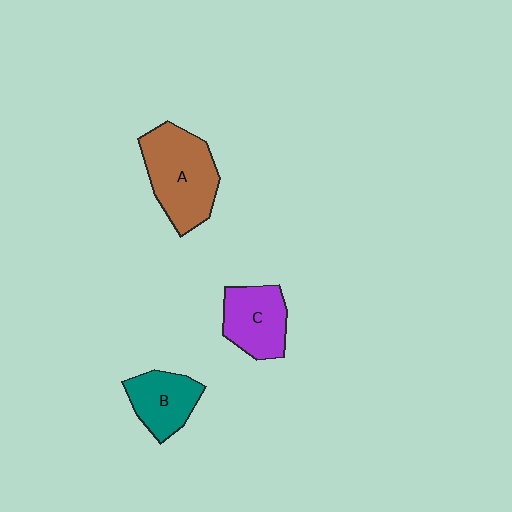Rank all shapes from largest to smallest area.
From largest to smallest: A (brown), C (purple), B (teal).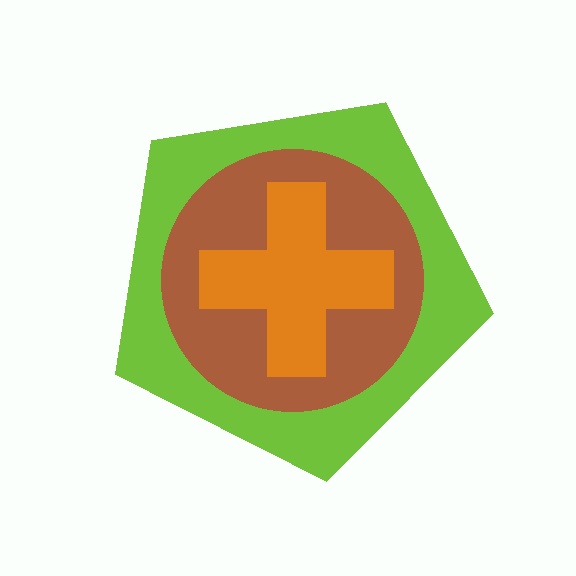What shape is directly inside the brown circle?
The orange cross.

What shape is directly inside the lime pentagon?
The brown circle.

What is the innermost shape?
The orange cross.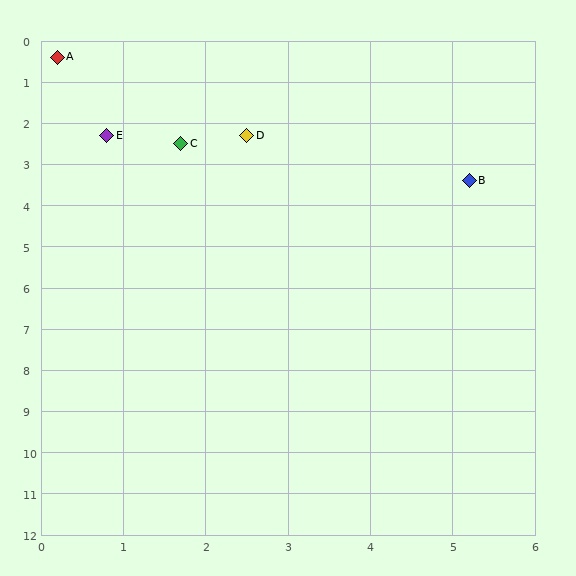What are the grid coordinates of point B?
Point B is at approximately (5.2, 3.4).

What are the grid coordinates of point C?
Point C is at approximately (1.7, 2.5).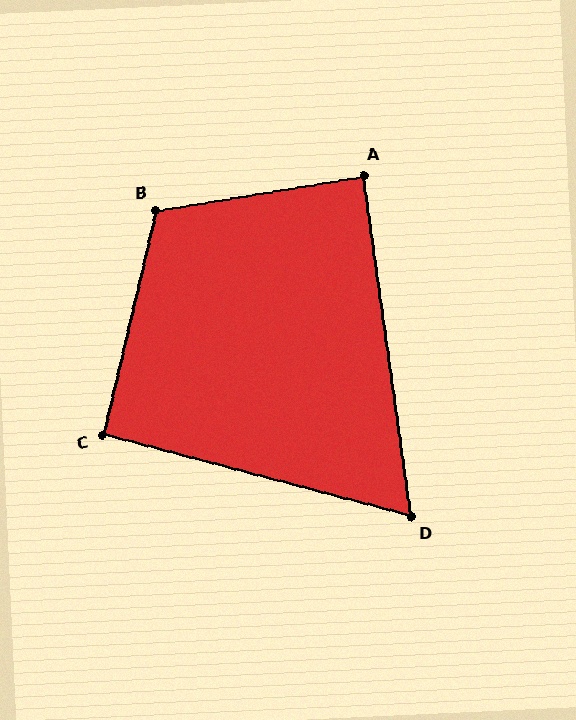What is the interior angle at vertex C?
Approximately 92 degrees (approximately right).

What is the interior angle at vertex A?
Approximately 88 degrees (approximately right).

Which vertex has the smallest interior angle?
D, at approximately 67 degrees.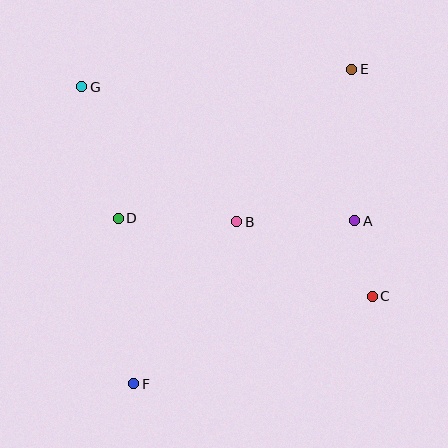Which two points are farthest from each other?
Points E and F are farthest from each other.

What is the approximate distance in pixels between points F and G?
The distance between F and G is approximately 301 pixels.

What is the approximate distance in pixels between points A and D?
The distance between A and D is approximately 236 pixels.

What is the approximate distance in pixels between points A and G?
The distance between A and G is approximately 304 pixels.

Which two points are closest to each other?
Points A and C are closest to each other.